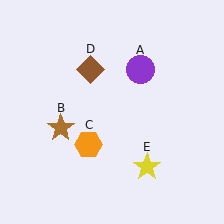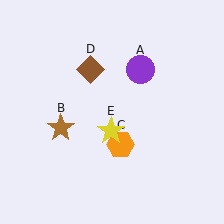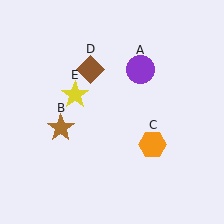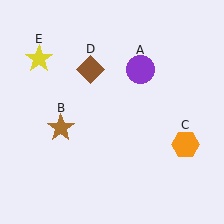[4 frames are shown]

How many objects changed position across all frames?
2 objects changed position: orange hexagon (object C), yellow star (object E).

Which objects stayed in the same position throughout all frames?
Purple circle (object A) and brown star (object B) and brown diamond (object D) remained stationary.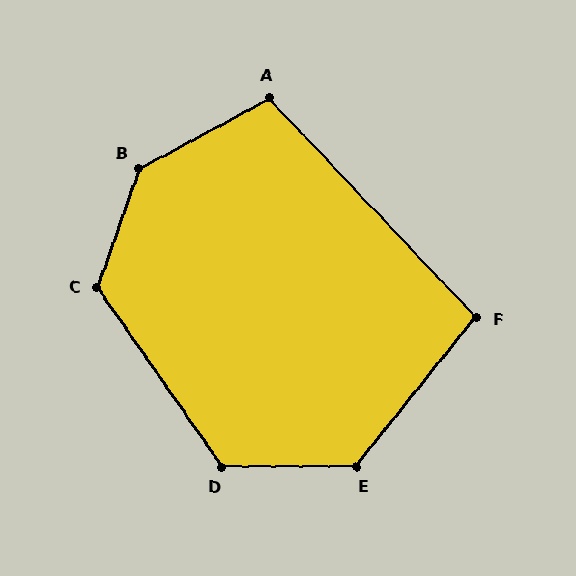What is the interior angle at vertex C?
Approximately 126 degrees (obtuse).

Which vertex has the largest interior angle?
B, at approximately 138 degrees.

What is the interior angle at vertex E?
Approximately 129 degrees (obtuse).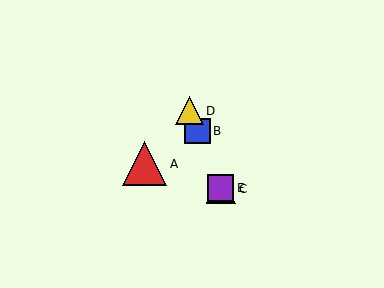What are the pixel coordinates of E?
Object E is at (220, 188).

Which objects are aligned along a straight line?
Objects B, C, D, E are aligned along a straight line.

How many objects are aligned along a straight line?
4 objects (B, C, D, E) are aligned along a straight line.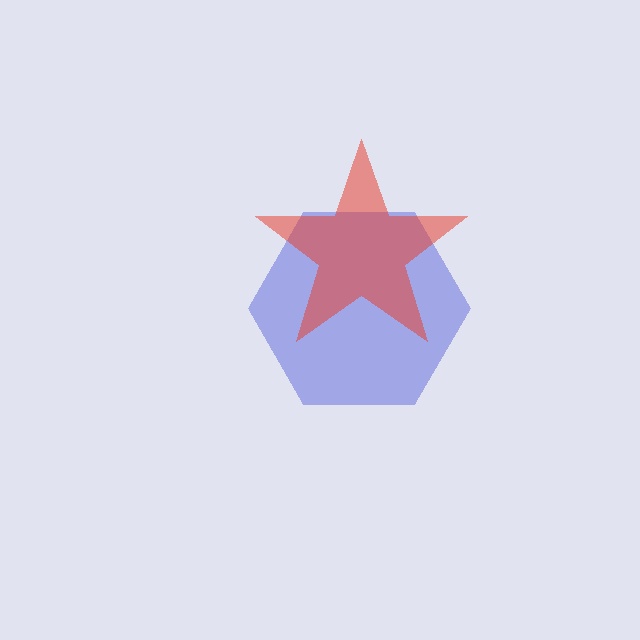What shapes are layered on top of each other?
The layered shapes are: a blue hexagon, a red star.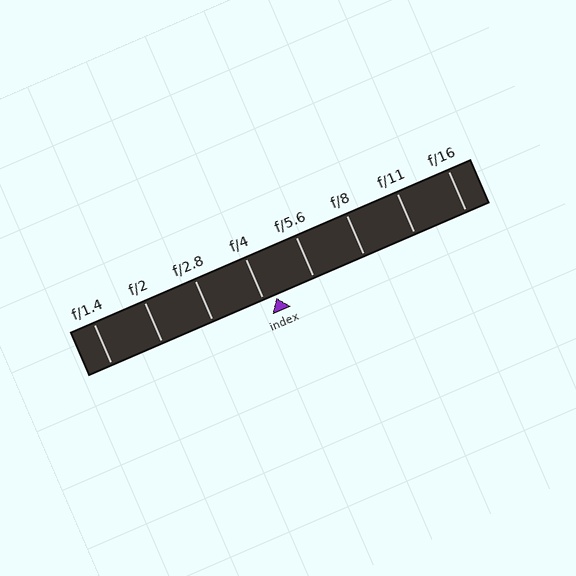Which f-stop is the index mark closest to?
The index mark is closest to f/4.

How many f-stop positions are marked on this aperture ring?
There are 8 f-stop positions marked.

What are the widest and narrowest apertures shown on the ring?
The widest aperture shown is f/1.4 and the narrowest is f/16.